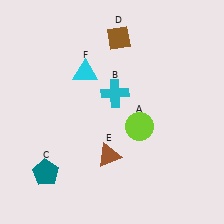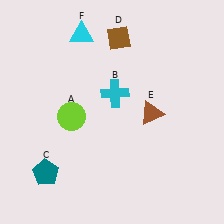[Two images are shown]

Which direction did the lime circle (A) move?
The lime circle (A) moved left.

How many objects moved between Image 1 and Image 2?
3 objects moved between the two images.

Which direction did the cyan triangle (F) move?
The cyan triangle (F) moved up.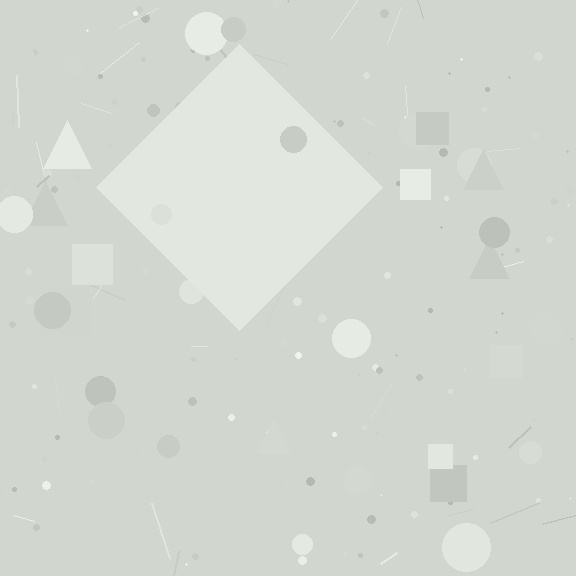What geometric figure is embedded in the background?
A diamond is embedded in the background.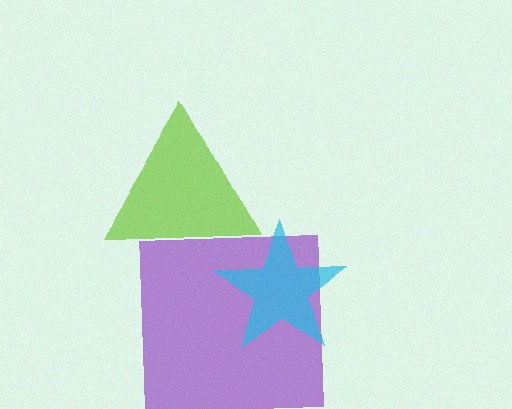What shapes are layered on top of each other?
The layered shapes are: a lime triangle, a purple square, a cyan star.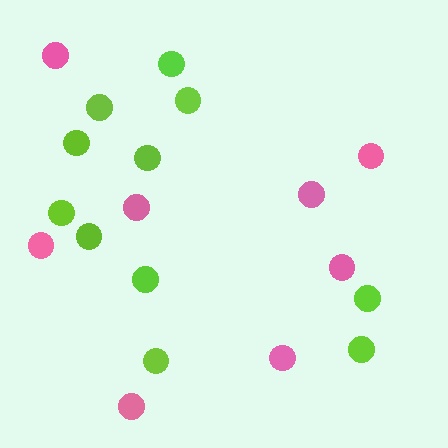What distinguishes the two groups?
There are 2 groups: one group of lime circles (11) and one group of pink circles (8).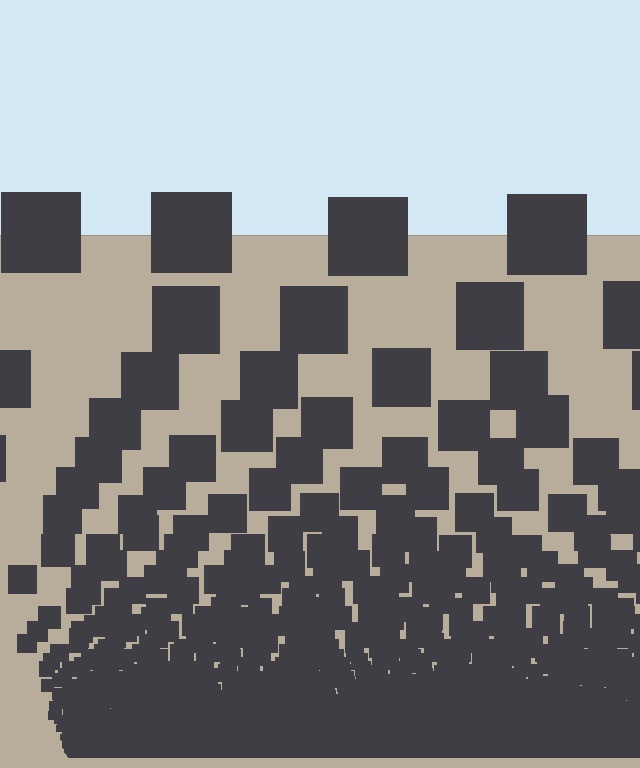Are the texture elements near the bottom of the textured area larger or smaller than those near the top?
Smaller. The gradient is inverted — elements near the bottom are smaller and denser.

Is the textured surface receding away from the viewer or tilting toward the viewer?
The surface appears to tilt toward the viewer. Texture elements get larger and sparser toward the top.